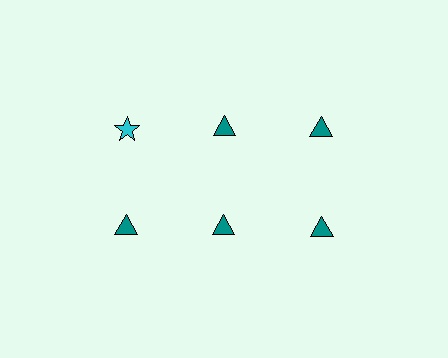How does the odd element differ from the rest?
It differs in both color (cyan instead of teal) and shape (star instead of triangle).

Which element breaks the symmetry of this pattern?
The cyan star in the top row, leftmost column breaks the symmetry. All other shapes are teal triangles.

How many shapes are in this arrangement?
There are 6 shapes arranged in a grid pattern.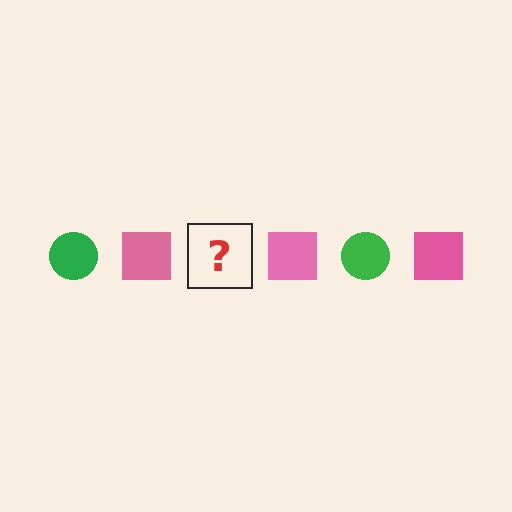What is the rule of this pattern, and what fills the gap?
The rule is that the pattern alternates between green circle and pink square. The gap should be filled with a green circle.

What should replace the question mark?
The question mark should be replaced with a green circle.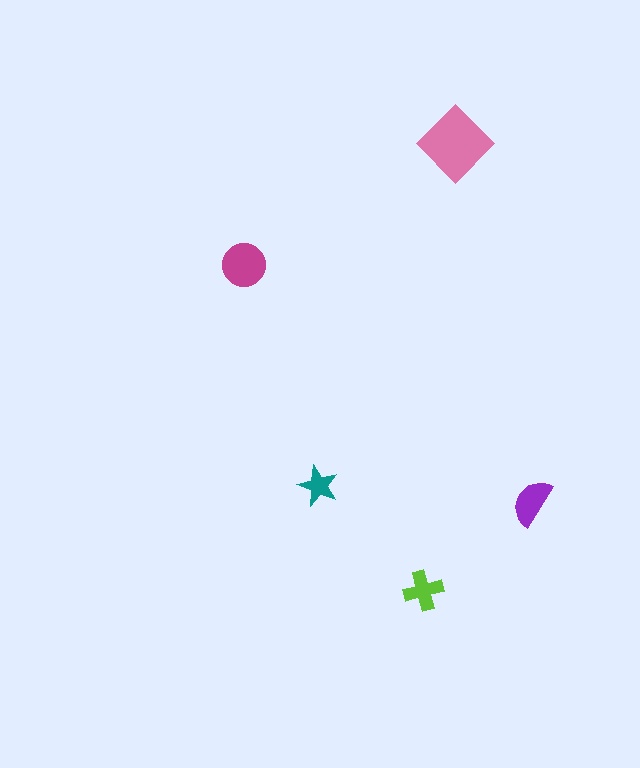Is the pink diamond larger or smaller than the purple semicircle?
Larger.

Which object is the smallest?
The teal star.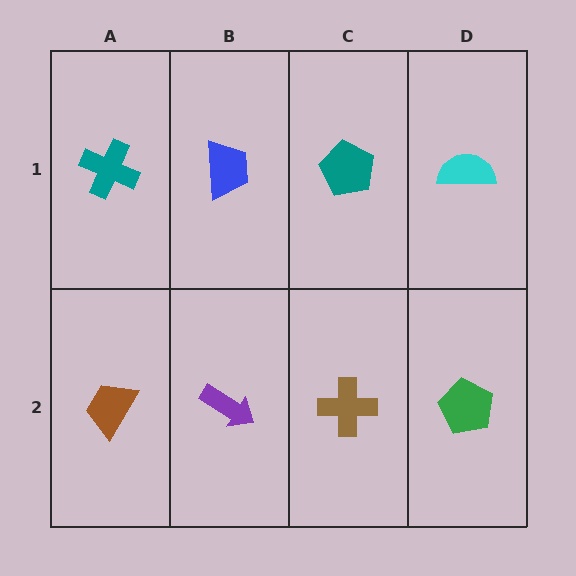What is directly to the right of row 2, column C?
A green pentagon.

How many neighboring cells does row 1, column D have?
2.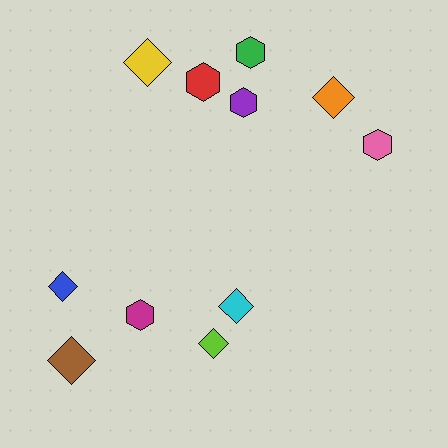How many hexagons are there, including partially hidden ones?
There are 5 hexagons.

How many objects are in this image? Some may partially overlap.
There are 11 objects.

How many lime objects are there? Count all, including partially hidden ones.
There is 1 lime object.